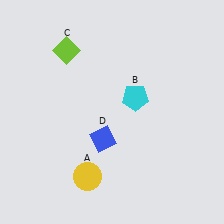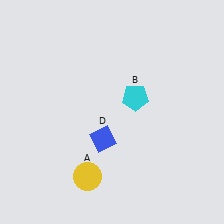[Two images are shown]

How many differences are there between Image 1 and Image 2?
There is 1 difference between the two images.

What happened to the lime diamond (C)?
The lime diamond (C) was removed in Image 2. It was in the top-left area of Image 1.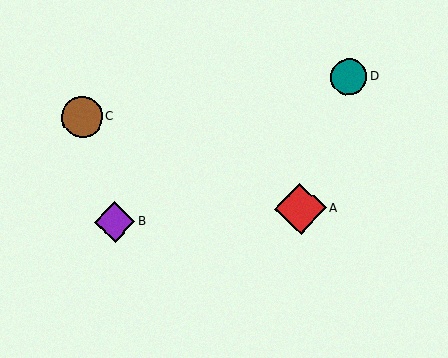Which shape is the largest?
The red diamond (labeled A) is the largest.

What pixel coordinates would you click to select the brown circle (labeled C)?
Click at (82, 117) to select the brown circle C.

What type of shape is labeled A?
Shape A is a red diamond.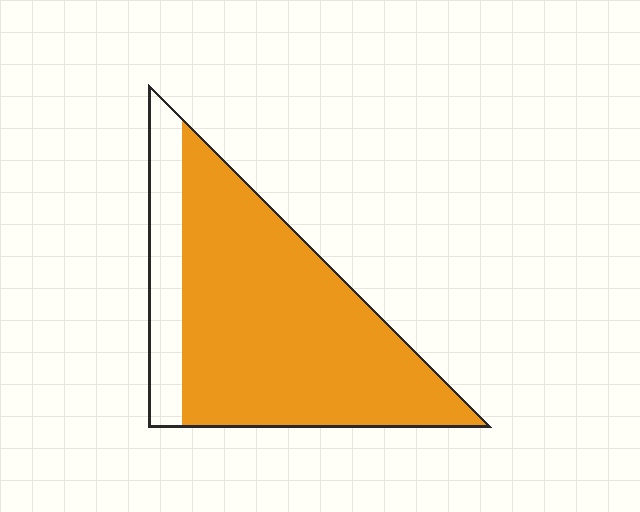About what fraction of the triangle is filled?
About four fifths (4/5).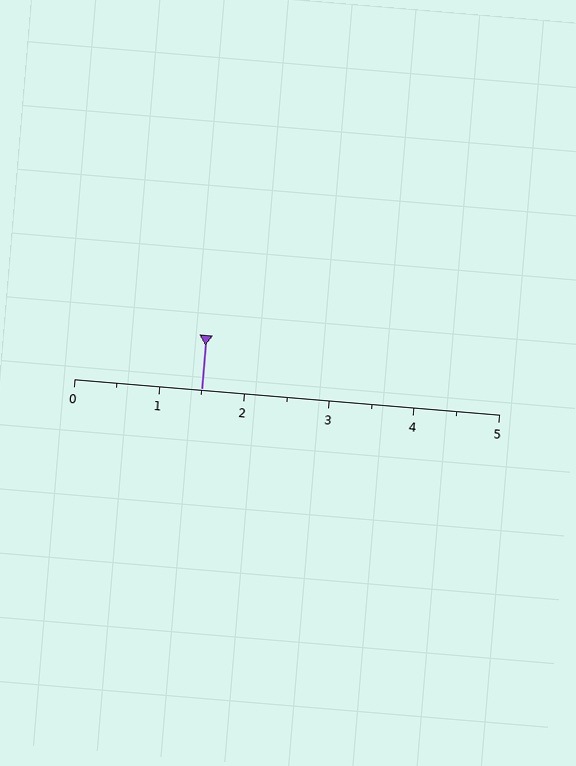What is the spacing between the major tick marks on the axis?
The major ticks are spaced 1 apart.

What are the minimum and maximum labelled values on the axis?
The axis runs from 0 to 5.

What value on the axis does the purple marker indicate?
The marker indicates approximately 1.5.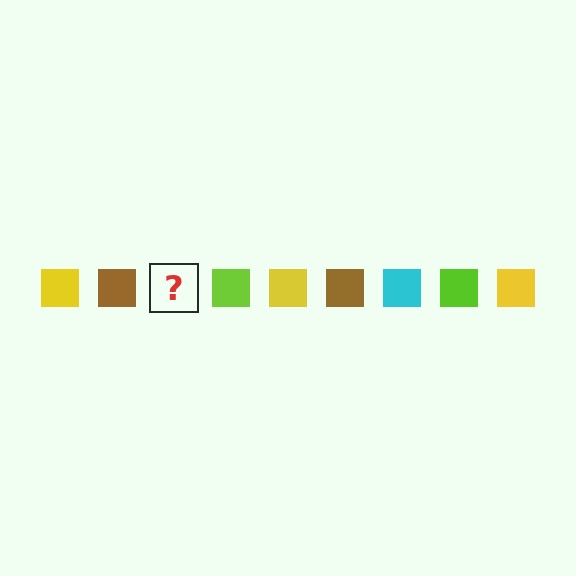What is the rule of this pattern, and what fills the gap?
The rule is that the pattern cycles through yellow, brown, cyan, lime squares. The gap should be filled with a cyan square.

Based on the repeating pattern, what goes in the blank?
The blank should be a cyan square.